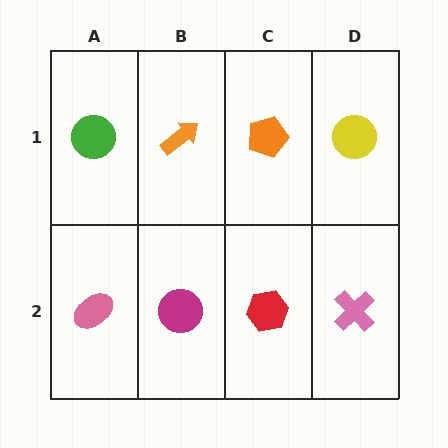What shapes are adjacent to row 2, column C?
An orange pentagon (row 1, column C), a magenta circle (row 2, column B), a pink cross (row 2, column D).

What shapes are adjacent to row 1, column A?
A pink ellipse (row 2, column A), an orange arrow (row 1, column B).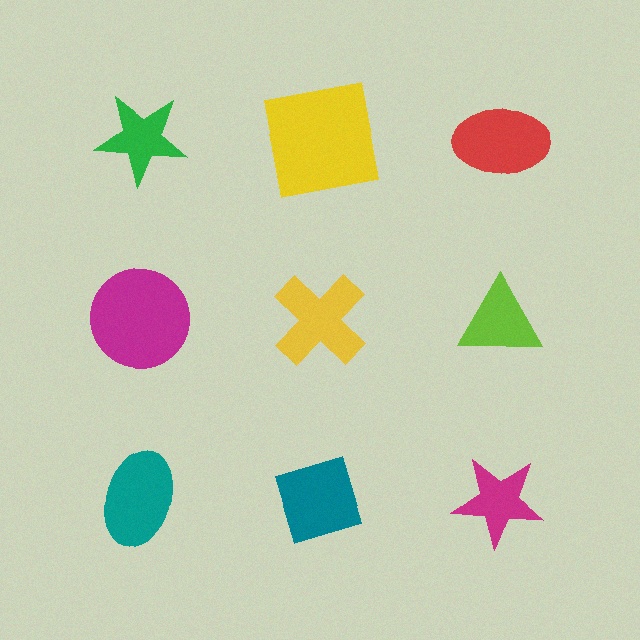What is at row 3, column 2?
A teal diamond.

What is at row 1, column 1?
A green star.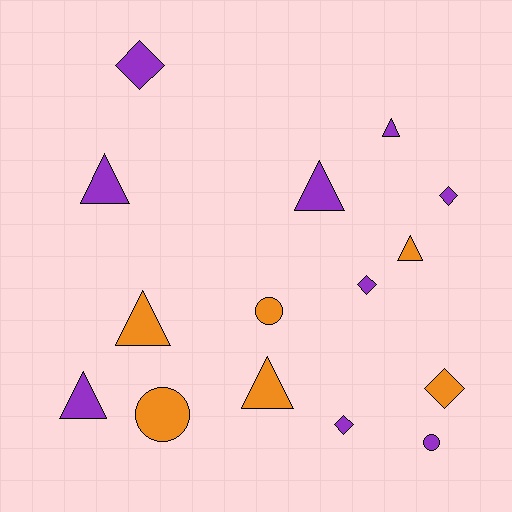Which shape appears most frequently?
Triangle, with 7 objects.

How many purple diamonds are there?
There are 4 purple diamonds.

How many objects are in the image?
There are 15 objects.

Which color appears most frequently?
Purple, with 9 objects.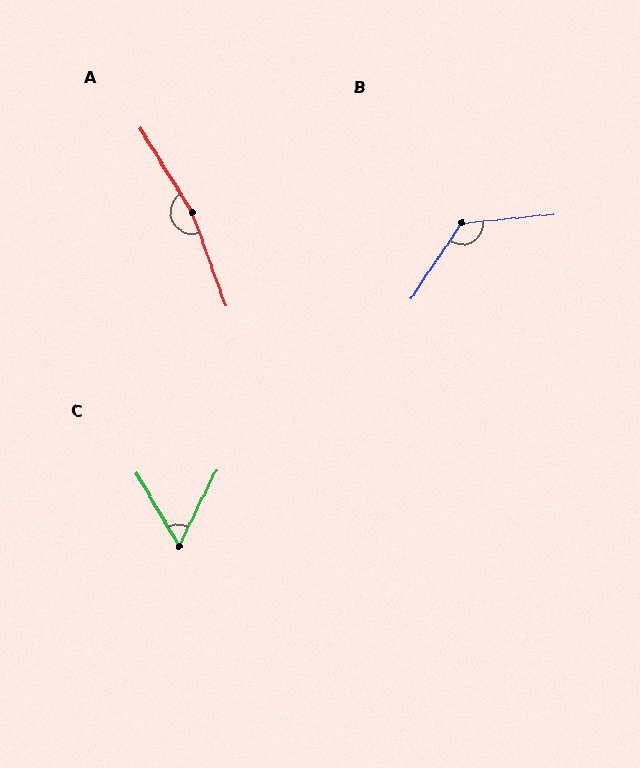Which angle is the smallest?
C, at approximately 57 degrees.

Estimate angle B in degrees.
Approximately 129 degrees.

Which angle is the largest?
A, at approximately 168 degrees.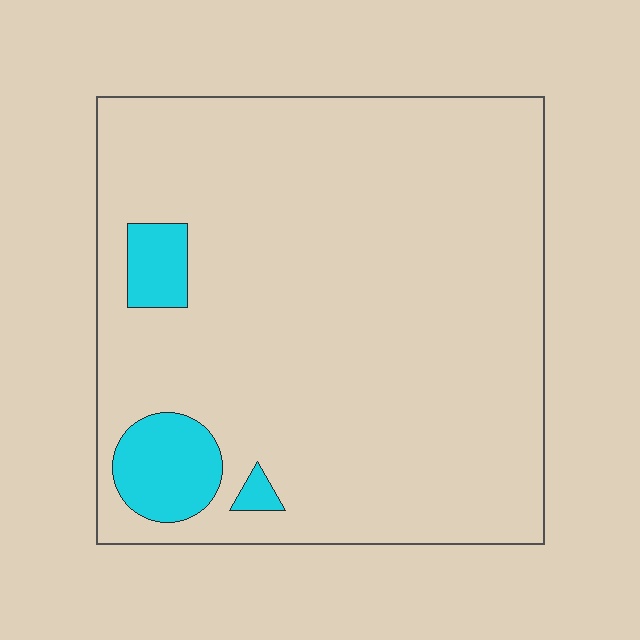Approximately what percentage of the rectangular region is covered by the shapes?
Approximately 10%.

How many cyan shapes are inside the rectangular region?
3.